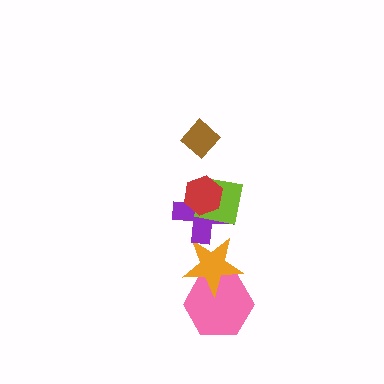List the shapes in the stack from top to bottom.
From top to bottom: the brown diamond, the red hexagon, the lime square, the purple cross, the orange star, the pink hexagon.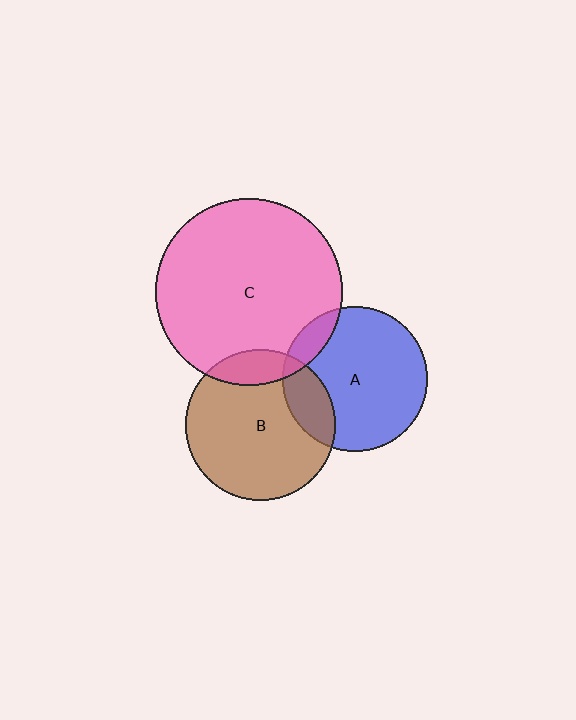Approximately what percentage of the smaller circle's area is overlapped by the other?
Approximately 20%.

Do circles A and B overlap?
Yes.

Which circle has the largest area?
Circle C (pink).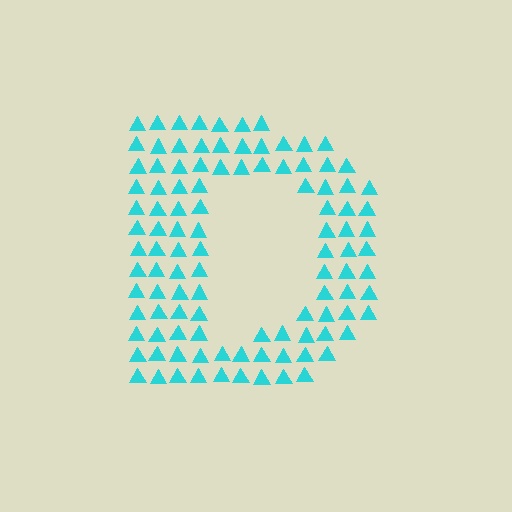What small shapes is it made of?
It is made of small triangles.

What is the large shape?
The large shape is the letter D.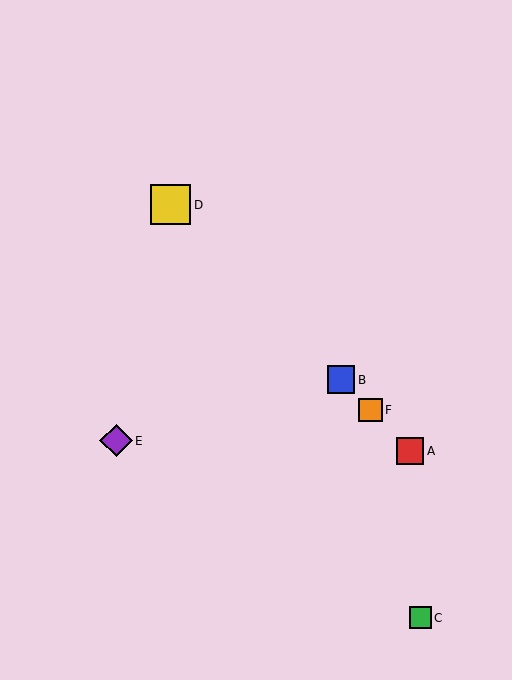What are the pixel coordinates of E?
Object E is at (116, 441).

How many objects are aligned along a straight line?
4 objects (A, B, D, F) are aligned along a straight line.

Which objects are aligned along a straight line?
Objects A, B, D, F are aligned along a straight line.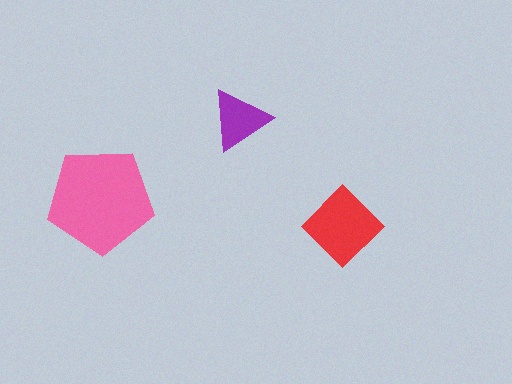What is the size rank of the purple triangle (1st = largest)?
3rd.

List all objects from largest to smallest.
The pink pentagon, the red diamond, the purple triangle.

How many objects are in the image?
There are 3 objects in the image.